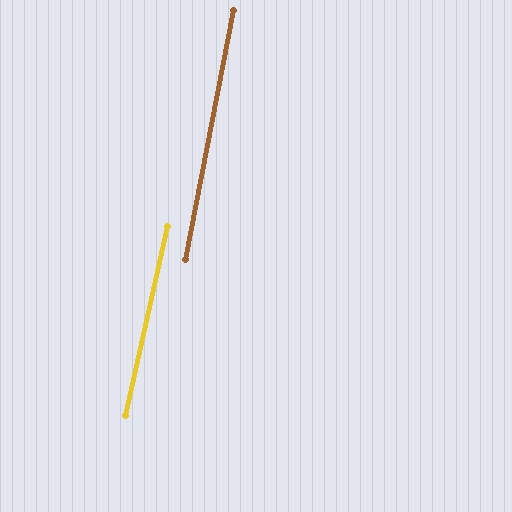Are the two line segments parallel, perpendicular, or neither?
Parallel — their directions differ by only 1.6°.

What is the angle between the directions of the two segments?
Approximately 2 degrees.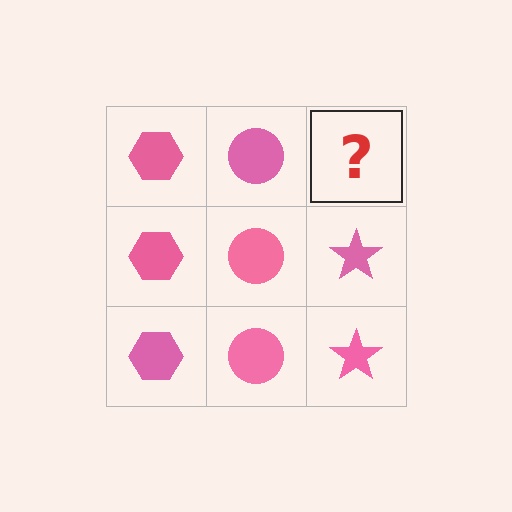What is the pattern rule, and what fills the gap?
The rule is that each column has a consistent shape. The gap should be filled with a pink star.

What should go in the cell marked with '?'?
The missing cell should contain a pink star.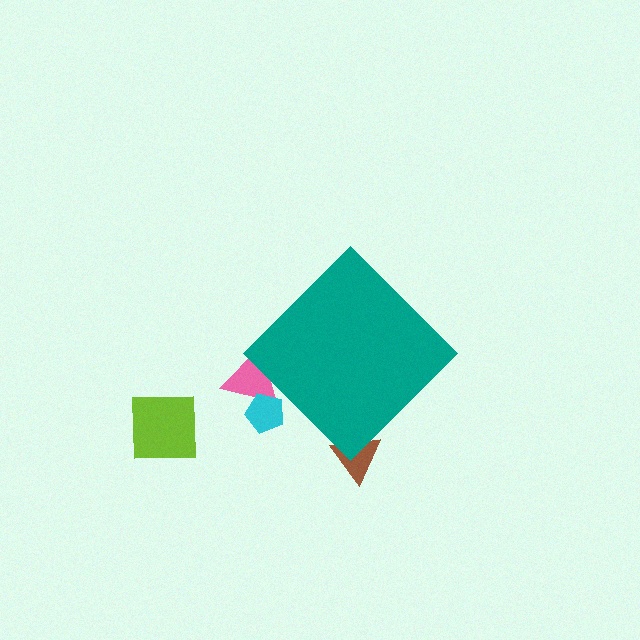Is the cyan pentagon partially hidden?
Yes, the cyan pentagon is partially hidden behind the teal diamond.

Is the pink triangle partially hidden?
Yes, the pink triangle is partially hidden behind the teal diamond.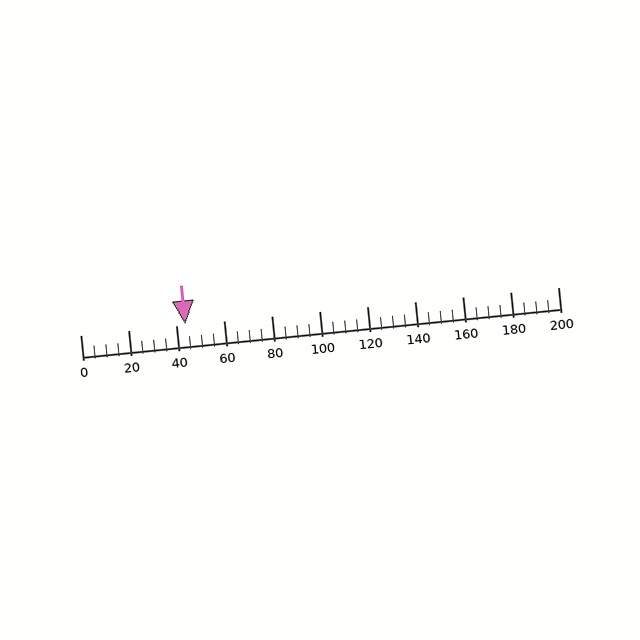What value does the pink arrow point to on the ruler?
The pink arrow points to approximately 44.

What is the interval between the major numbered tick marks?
The major tick marks are spaced 20 units apart.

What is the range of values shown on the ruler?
The ruler shows values from 0 to 200.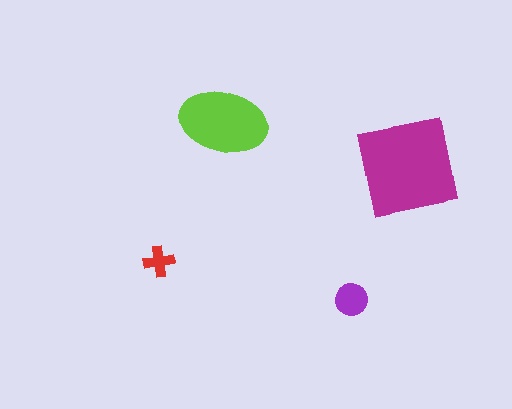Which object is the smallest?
The red cross.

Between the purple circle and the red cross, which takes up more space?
The purple circle.